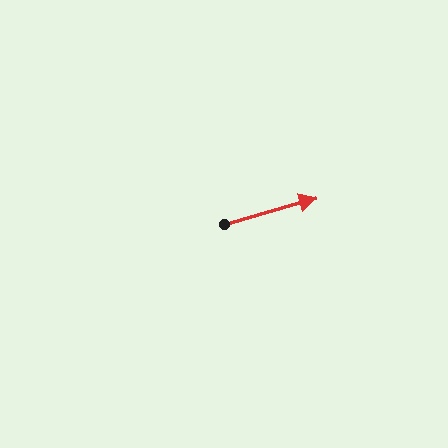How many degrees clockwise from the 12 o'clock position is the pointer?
Approximately 74 degrees.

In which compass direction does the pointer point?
East.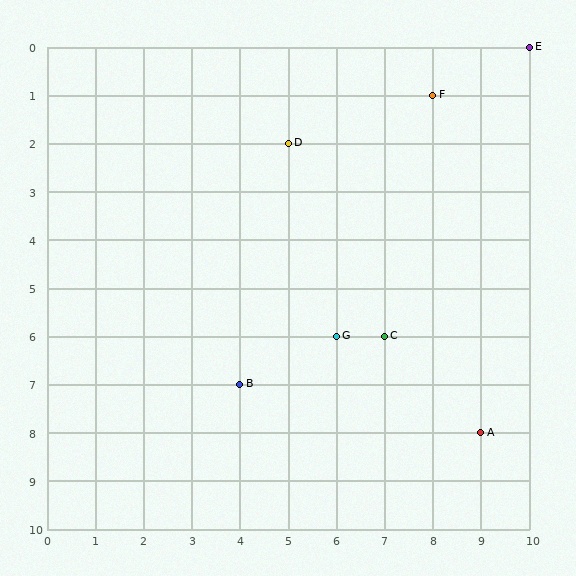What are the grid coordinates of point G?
Point G is at grid coordinates (6, 6).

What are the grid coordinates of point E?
Point E is at grid coordinates (10, 0).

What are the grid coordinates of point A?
Point A is at grid coordinates (9, 8).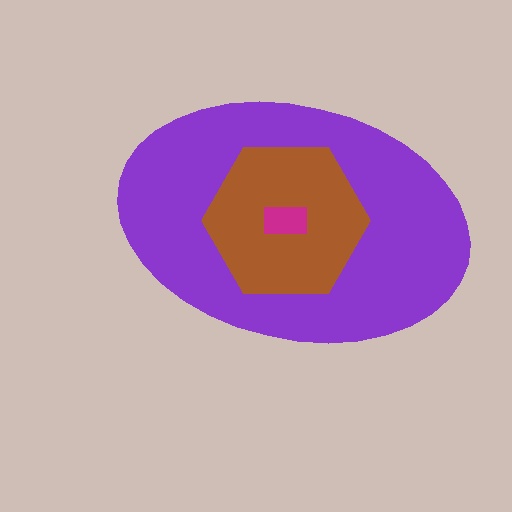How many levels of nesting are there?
3.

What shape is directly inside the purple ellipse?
The brown hexagon.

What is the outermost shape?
The purple ellipse.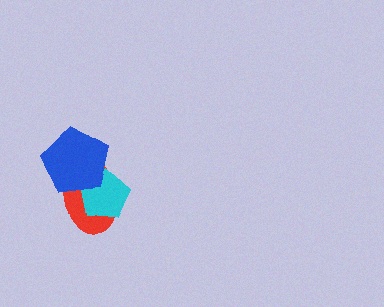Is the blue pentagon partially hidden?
No, no other shape covers it.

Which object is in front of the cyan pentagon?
The blue pentagon is in front of the cyan pentagon.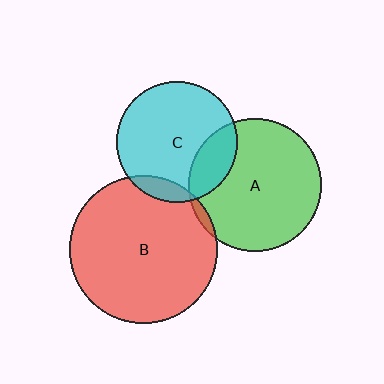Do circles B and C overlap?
Yes.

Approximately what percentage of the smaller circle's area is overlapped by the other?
Approximately 10%.